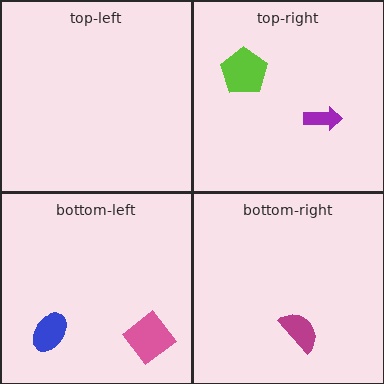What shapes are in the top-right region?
The lime pentagon, the purple arrow.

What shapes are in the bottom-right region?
The magenta semicircle.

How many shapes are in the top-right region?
2.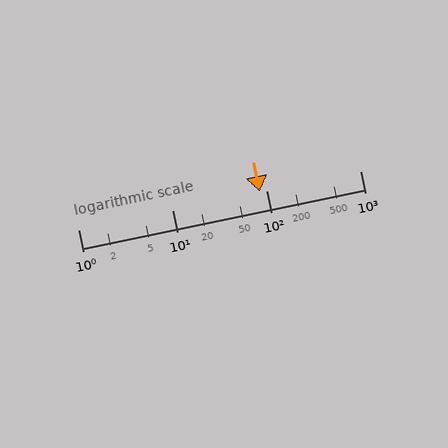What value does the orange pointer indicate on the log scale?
The pointer indicates approximately 86.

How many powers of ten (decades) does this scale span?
The scale spans 3 decades, from 1 to 1000.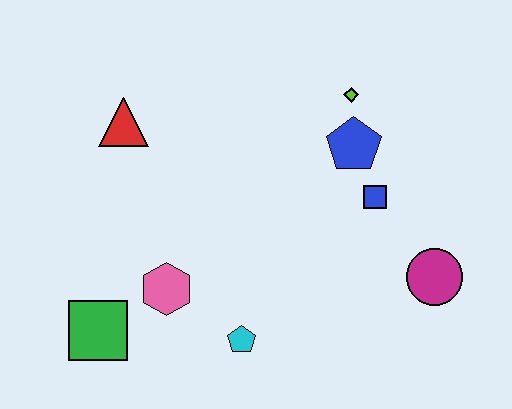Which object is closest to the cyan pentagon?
The pink hexagon is closest to the cyan pentagon.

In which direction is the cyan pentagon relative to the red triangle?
The cyan pentagon is below the red triangle.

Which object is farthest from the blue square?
The green square is farthest from the blue square.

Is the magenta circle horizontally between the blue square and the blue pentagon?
No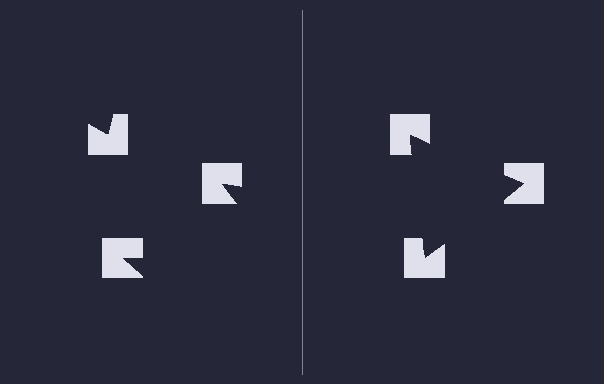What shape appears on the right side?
An illusory triangle.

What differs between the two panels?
The notched squares are positioned identically on both sides; only the wedge orientations differ. On the right they align to a triangle; on the left they are misaligned.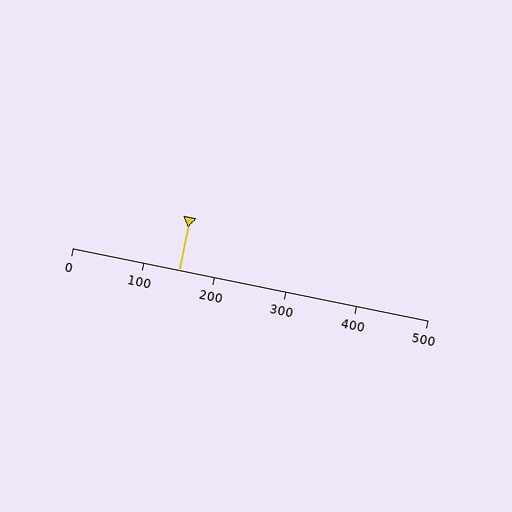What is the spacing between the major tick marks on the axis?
The major ticks are spaced 100 apart.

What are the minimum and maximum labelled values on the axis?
The axis runs from 0 to 500.